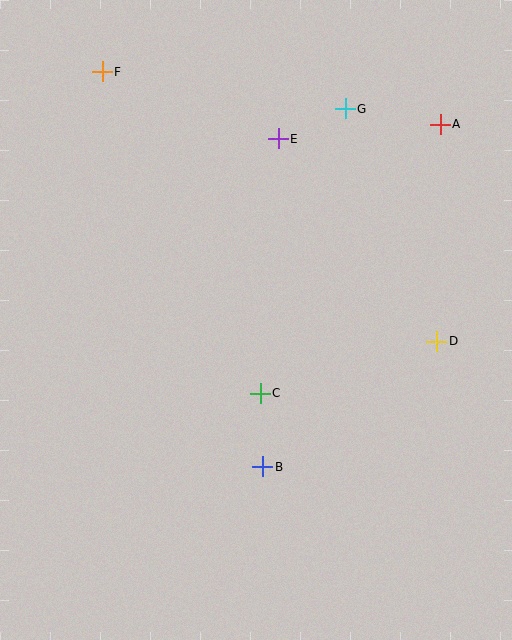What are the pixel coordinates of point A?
Point A is at (440, 124).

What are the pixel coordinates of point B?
Point B is at (263, 467).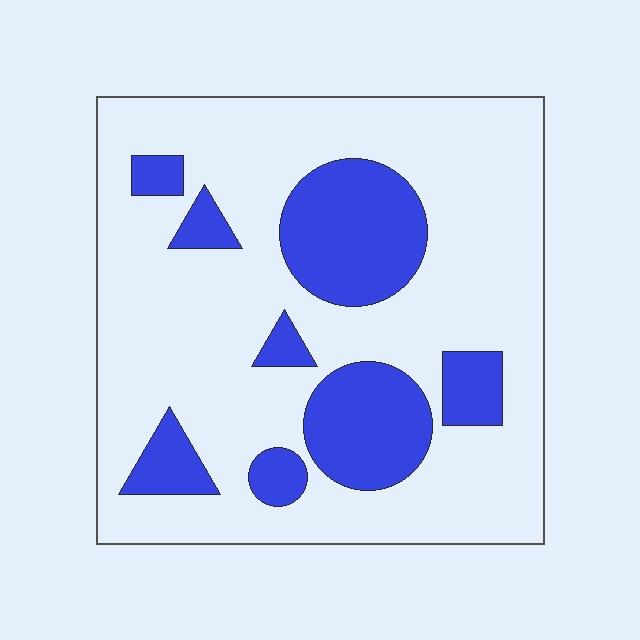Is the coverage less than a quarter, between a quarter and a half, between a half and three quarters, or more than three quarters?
Less than a quarter.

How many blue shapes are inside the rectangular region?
8.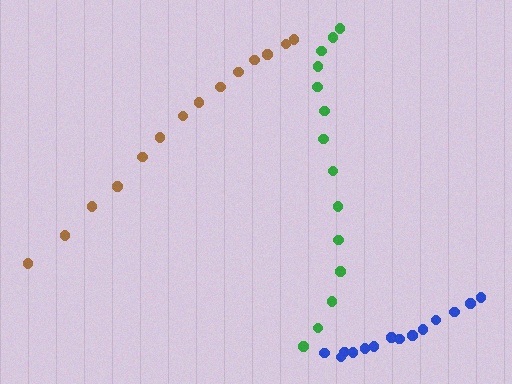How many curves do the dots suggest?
There are 3 distinct paths.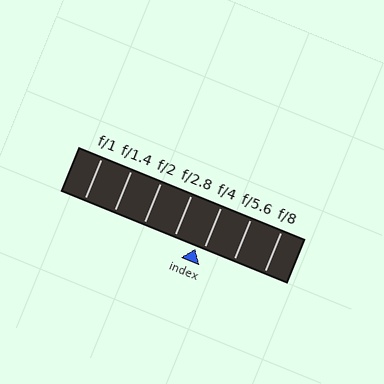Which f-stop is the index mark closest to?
The index mark is closest to f/4.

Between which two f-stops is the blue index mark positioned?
The index mark is between f/2.8 and f/4.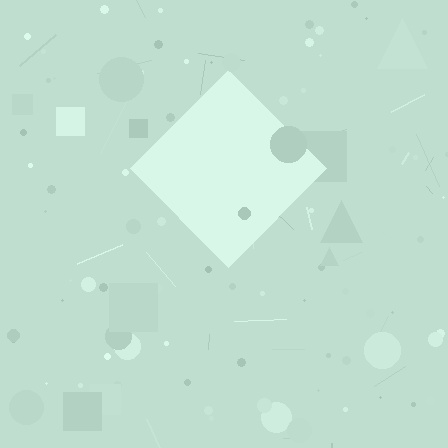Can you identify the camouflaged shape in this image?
The camouflaged shape is a diamond.